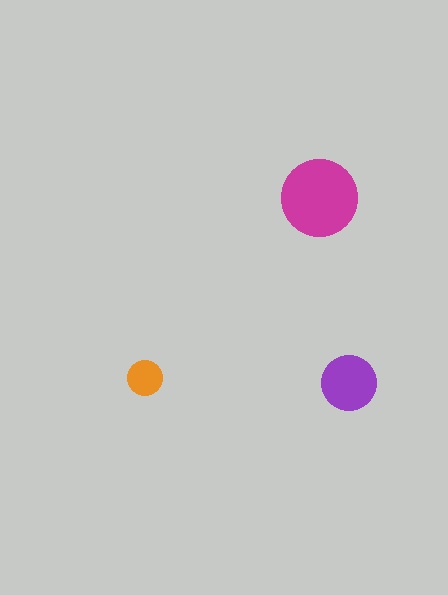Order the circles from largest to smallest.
the magenta one, the purple one, the orange one.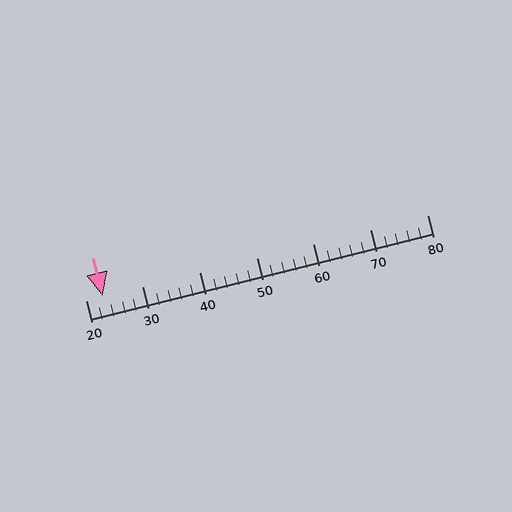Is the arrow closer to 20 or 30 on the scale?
The arrow is closer to 20.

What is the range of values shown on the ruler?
The ruler shows values from 20 to 80.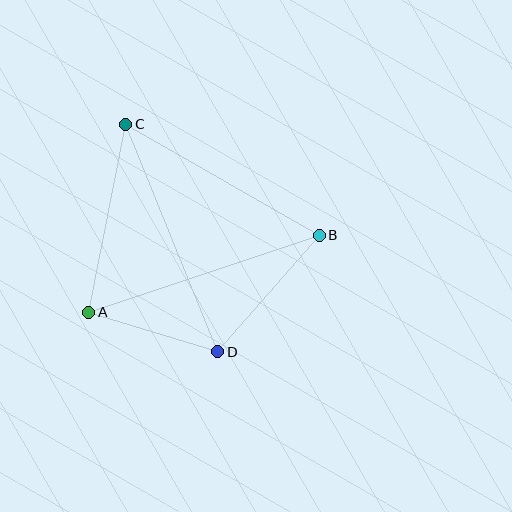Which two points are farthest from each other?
Points C and D are farthest from each other.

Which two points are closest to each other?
Points A and D are closest to each other.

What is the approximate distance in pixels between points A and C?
The distance between A and C is approximately 192 pixels.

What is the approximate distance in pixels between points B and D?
The distance between B and D is approximately 154 pixels.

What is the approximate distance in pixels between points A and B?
The distance between A and B is approximately 243 pixels.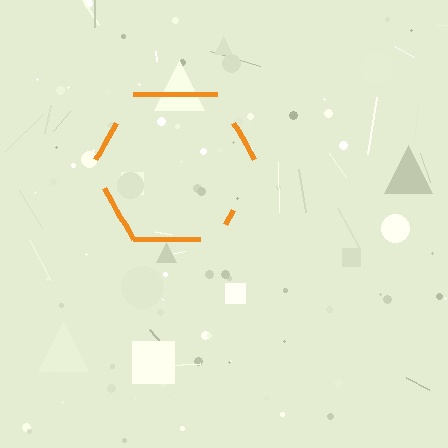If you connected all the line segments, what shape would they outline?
They would outline a hexagon.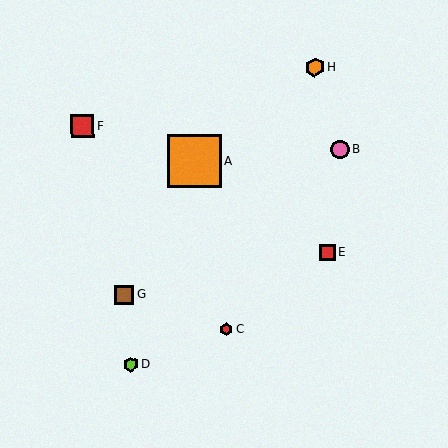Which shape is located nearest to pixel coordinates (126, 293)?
The brown square (labeled G) at (125, 295) is nearest to that location.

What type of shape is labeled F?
Shape F is a red square.